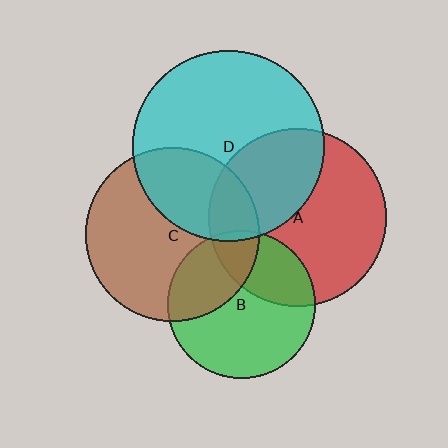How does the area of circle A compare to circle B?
Approximately 1.5 times.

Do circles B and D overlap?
Yes.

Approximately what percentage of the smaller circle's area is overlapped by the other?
Approximately 5%.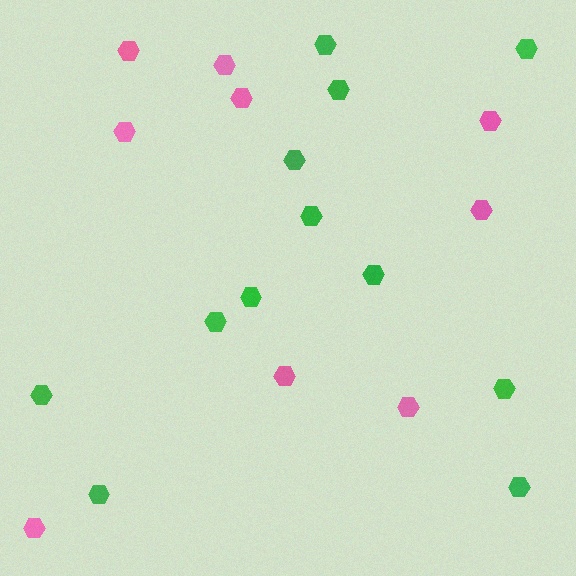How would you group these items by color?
There are 2 groups: one group of pink hexagons (9) and one group of green hexagons (12).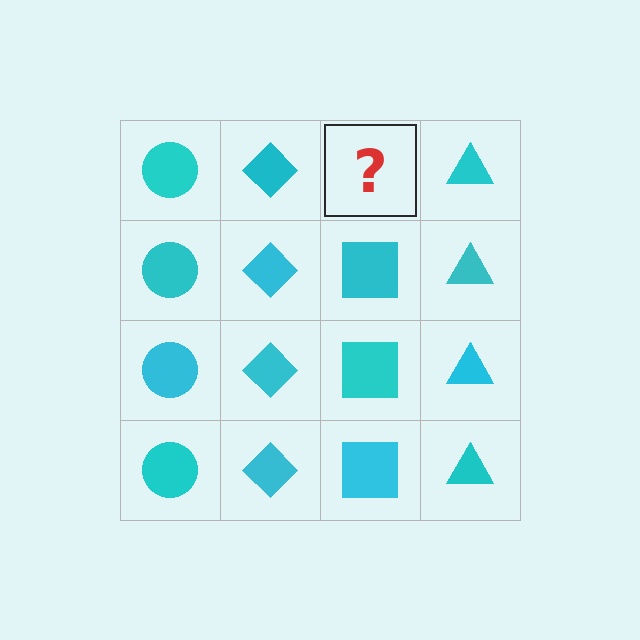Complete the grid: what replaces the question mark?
The question mark should be replaced with a cyan square.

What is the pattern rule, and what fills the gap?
The rule is that each column has a consistent shape. The gap should be filled with a cyan square.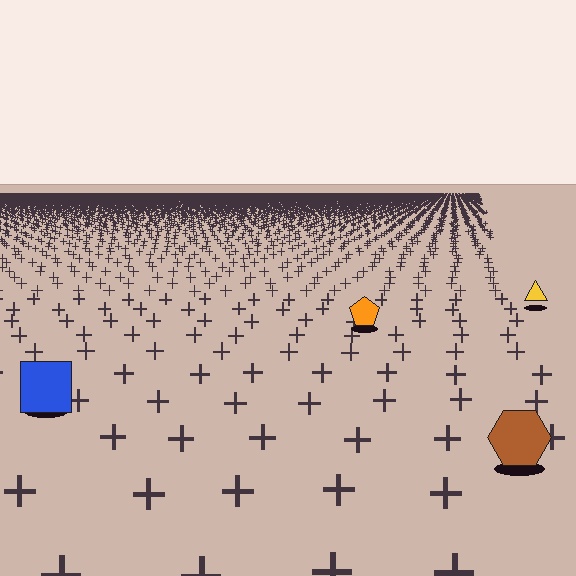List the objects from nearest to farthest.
From nearest to farthest: the brown hexagon, the blue square, the orange pentagon, the yellow triangle.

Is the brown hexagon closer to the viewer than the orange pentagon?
Yes. The brown hexagon is closer — you can tell from the texture gradient: the ground texture is coarser near it.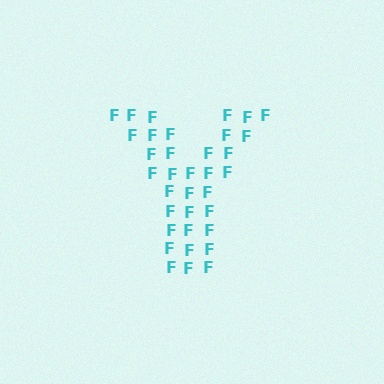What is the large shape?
The large shape is the letter Y.